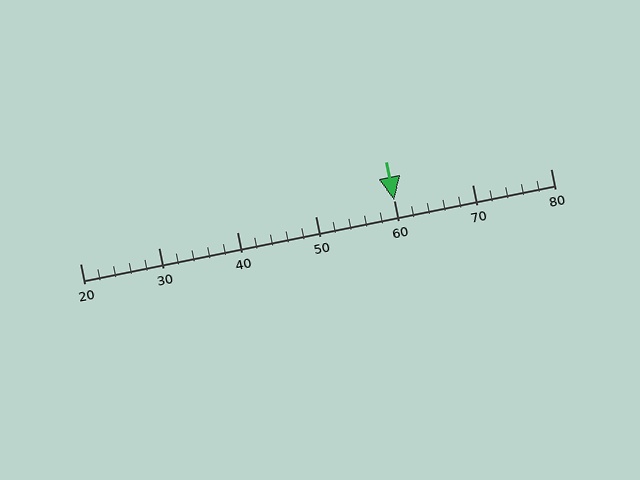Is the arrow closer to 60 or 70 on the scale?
The arrow is closer to 60.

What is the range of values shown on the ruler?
The ruler shows values from 20 to 80.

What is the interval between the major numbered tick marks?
The major tick marks are spaced 10 units apart.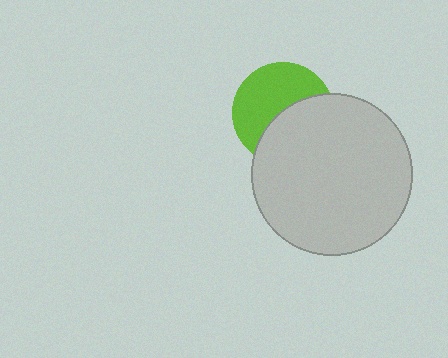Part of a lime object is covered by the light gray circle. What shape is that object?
It is a circle.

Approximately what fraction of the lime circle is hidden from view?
Roughly 46% of the lime circle is hidden behind the light gray circle.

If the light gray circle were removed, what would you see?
You would see the complete lime circle.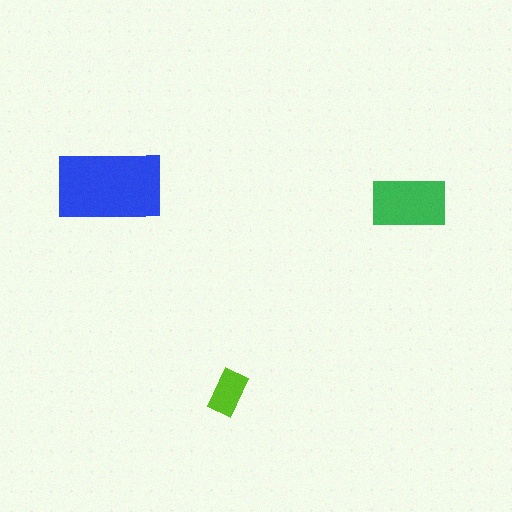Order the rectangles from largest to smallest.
the blue one, the green one, the lime one.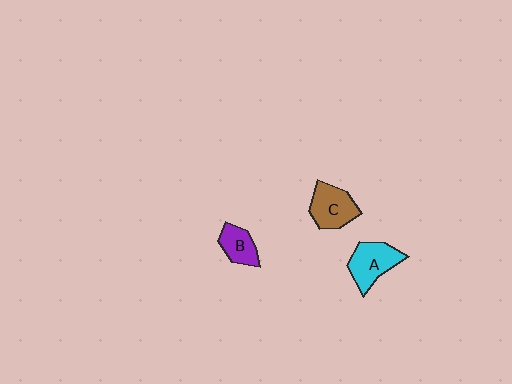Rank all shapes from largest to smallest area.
From largest to smallest: A (cyan), C (brown), B (purple).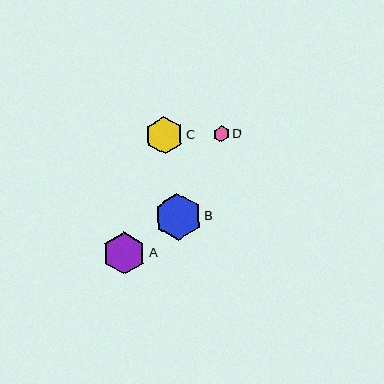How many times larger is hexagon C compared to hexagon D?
Hexagon C is approximately 2.3 times the size of hexagon D.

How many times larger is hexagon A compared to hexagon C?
Hexagon A is approximately 1.1 times the size of hexagon C.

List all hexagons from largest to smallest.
From largest to smallest: B, A, C, D.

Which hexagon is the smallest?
Hexagon D is the smallest with a size of approximately 16 pixels.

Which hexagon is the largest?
Hexagon B is the largest with a size of approximately 47 pixels.